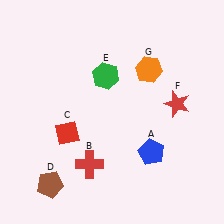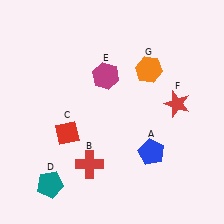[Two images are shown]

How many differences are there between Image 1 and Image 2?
There are 2 differences between the two images.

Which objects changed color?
D changed from brown to teal. E changed from green to magenta.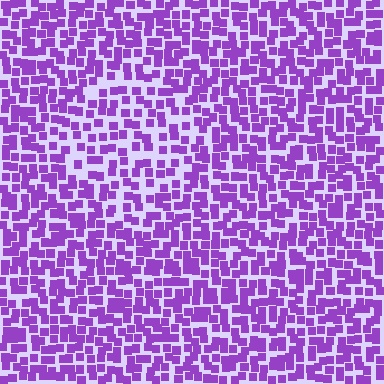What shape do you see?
I see a diamond.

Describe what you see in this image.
The image contains small purple elements arranged at two different densities. A diamond-shaped region is visible where the elements are less densely packed than the surrounding area.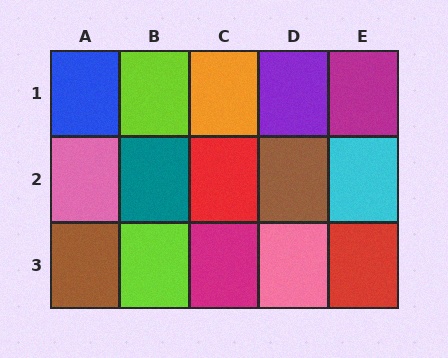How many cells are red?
2 cells are red.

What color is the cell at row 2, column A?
Pink.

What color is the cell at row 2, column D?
Brown.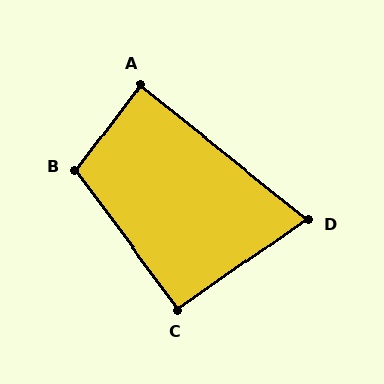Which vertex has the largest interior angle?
B, at approximately 106 degrees.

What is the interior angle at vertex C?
Approximately 92 degrees (approximately right).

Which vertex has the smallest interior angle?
D, at approximately 74 degrees.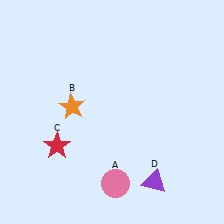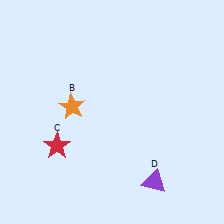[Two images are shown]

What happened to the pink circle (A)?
The pink circle (A) was removed in Image 2. It was in the bottom-right area of Image 1.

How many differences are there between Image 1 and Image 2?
There is 1 difference between the two images.